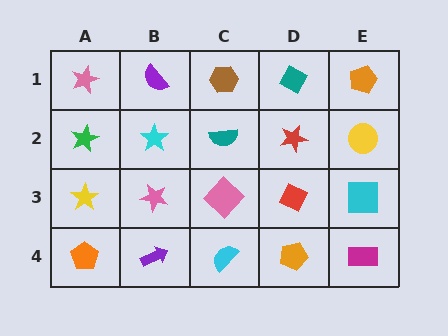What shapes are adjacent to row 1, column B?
A cyan star (row 2, column B), a pink star (row 1, column A), a brown hexagon (row 1, column C).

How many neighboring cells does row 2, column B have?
4.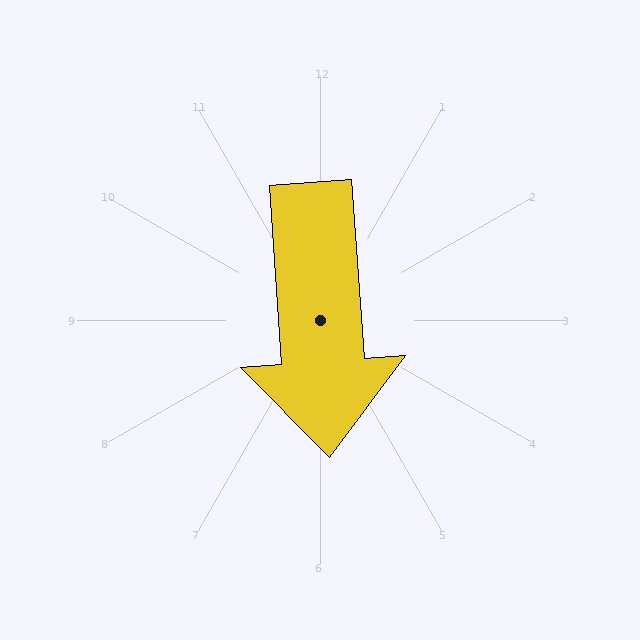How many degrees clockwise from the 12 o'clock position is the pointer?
Approximately 176 degrees.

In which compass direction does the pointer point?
South.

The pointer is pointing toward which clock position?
Roughly 6 o'clock.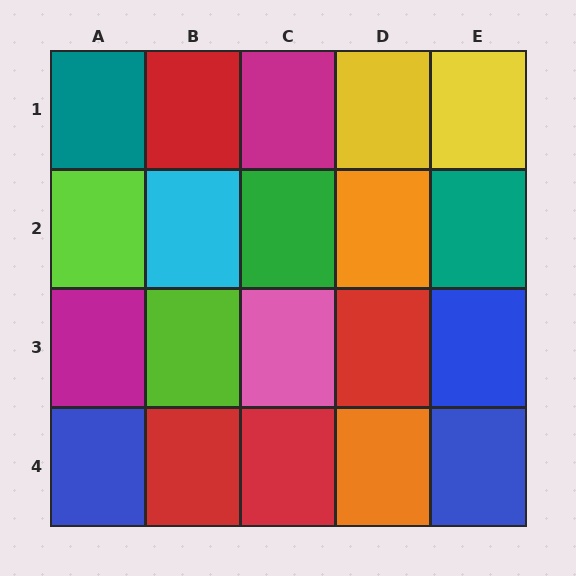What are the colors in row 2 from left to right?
Lime, cyan, green, orange, teal.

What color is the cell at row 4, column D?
Orange.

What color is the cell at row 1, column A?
Teal.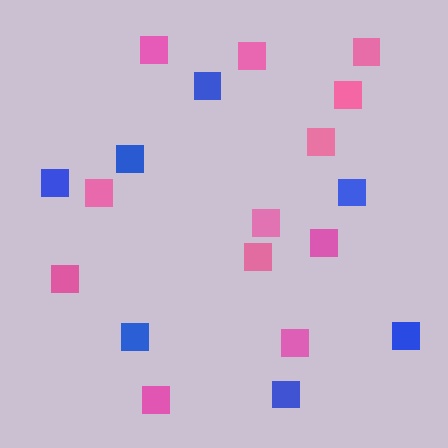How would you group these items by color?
There are 2 groups: one group of pink squares (12) and one group of blue squares (7).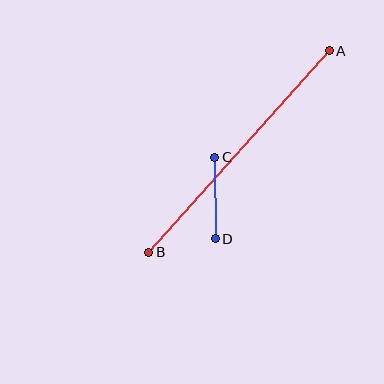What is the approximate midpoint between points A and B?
The midpoint is at approximately (239, 152) pixels.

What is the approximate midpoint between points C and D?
The midpoint is at approximately (215, 198) pixels.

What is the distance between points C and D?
The distance is approximately 81 pixels.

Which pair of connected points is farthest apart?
Points A and B are farthest apart.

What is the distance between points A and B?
The distance is approximately 271 pixels.